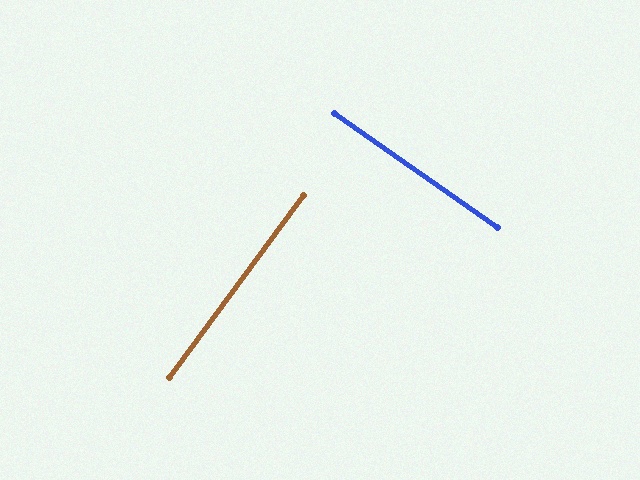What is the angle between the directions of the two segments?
Approximately 89 degrees.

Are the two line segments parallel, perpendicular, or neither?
Perpendicular — they meet at approximately 89°.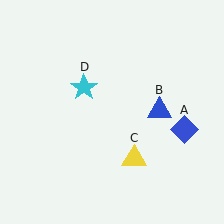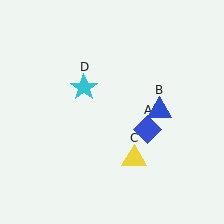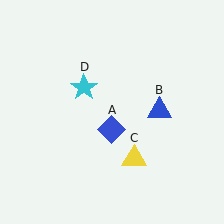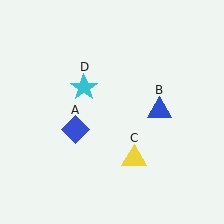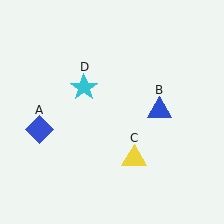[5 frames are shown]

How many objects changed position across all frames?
1 object changed position: blue diamond (object A).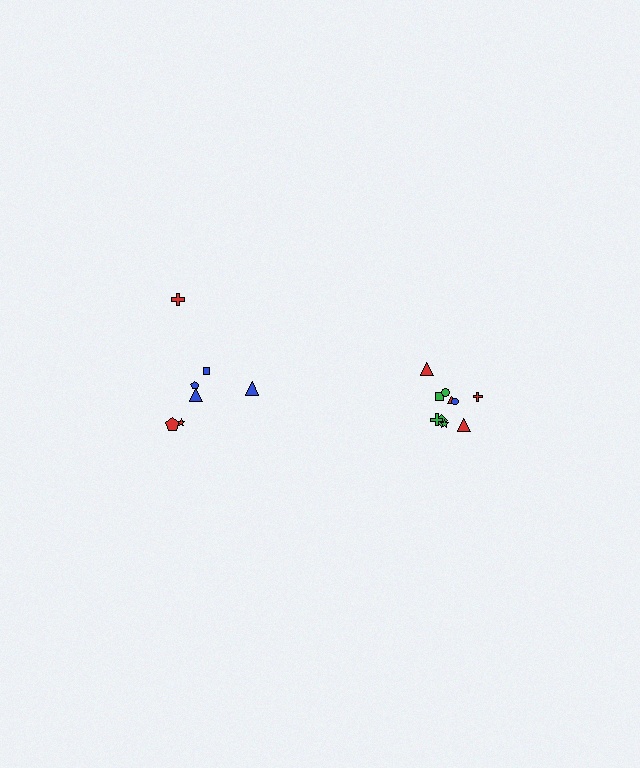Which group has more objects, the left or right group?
The right group.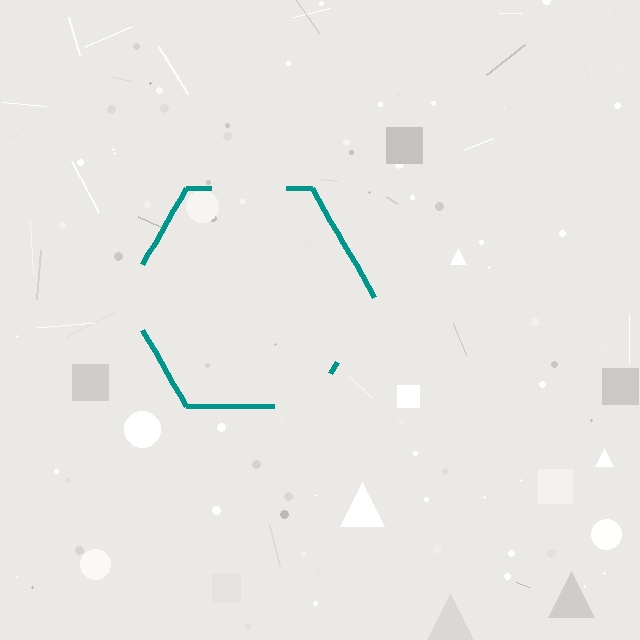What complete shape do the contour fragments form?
The contour fragments form a hexagon.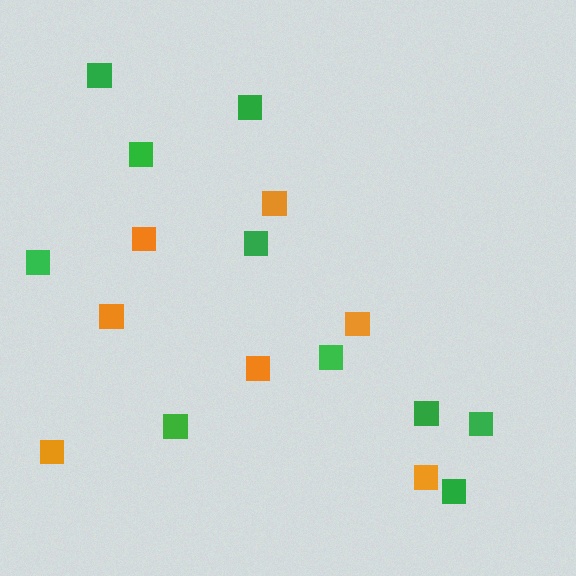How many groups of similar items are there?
There are 2 groups: one group of orange squares (7) and one group of green squares (10).